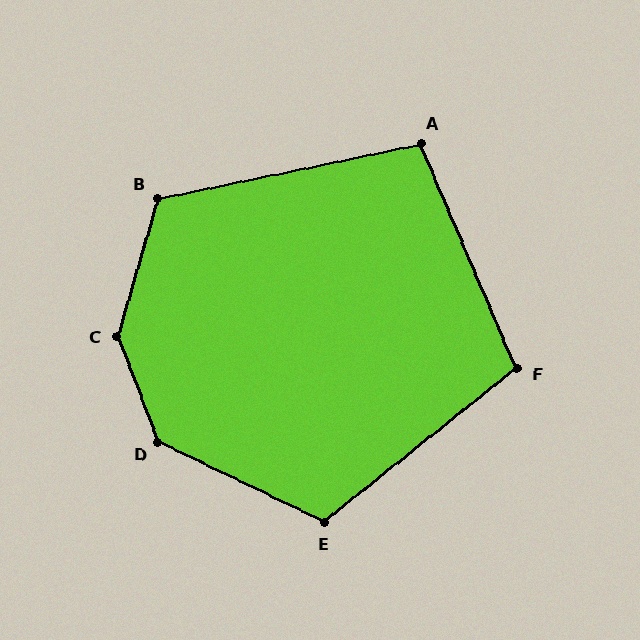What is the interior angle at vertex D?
Approximately 137 degrees (obtuse).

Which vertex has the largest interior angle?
C, at approximately 143 degrees.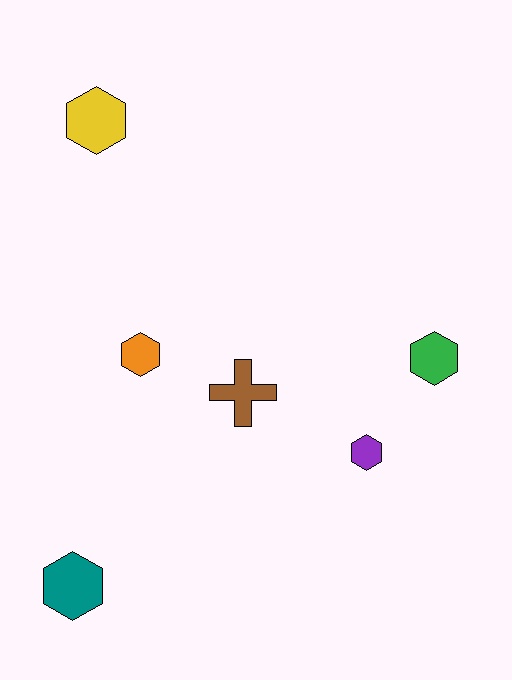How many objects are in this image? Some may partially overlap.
There are 6 objects.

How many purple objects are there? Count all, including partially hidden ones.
There is 1 purple object.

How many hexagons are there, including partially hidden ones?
There are 5 hexagons.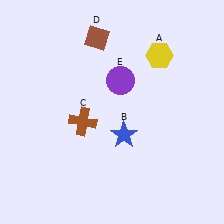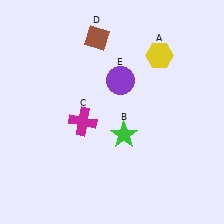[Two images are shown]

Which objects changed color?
B changed from blue to green. C changed from brown to magenta.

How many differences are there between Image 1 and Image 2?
There are 2 differences between the two images.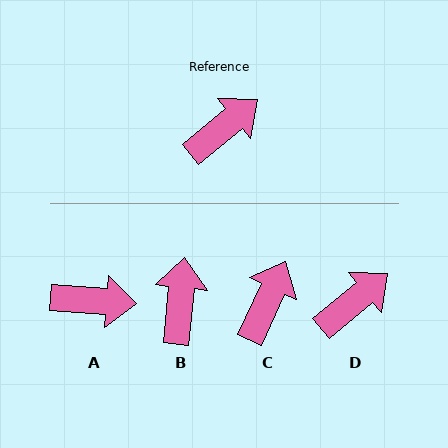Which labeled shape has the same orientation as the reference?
D.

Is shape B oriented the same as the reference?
No, it is off by about 45 degrees.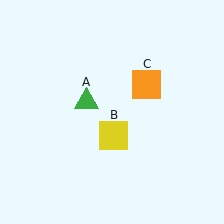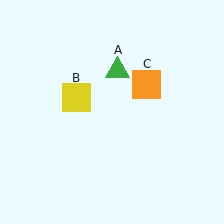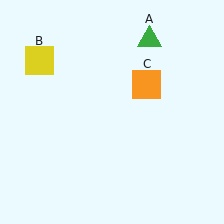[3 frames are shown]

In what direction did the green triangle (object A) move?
The green triangle (object A) moved up and to the right.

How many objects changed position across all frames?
2 objects changed position: green triangle (object A), yellow square (object B).